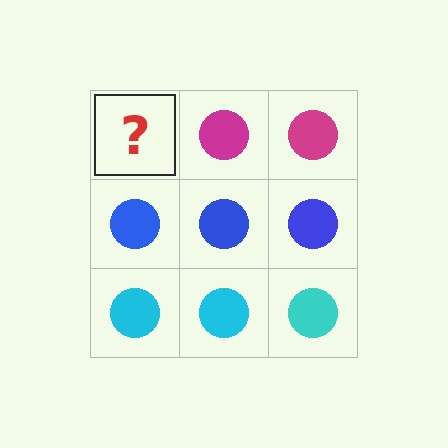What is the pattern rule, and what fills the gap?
The rule is that each row has a consistent color. The gap should be filled with a magenta circle.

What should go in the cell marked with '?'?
The missing cell should contain a magenta circle.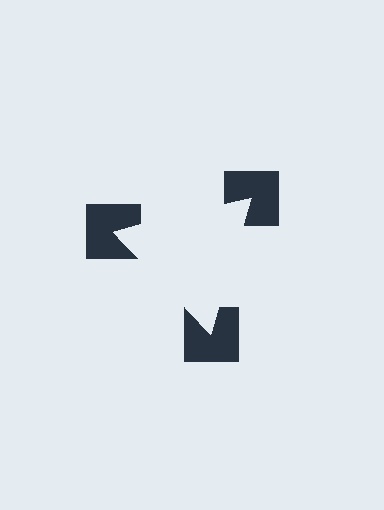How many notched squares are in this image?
There are 3 — one at each vertex of the illusory triangle.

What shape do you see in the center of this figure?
An illusory triangle — its edges are inferred from the aligned wedge cuts in the notched squares, not physically drawn.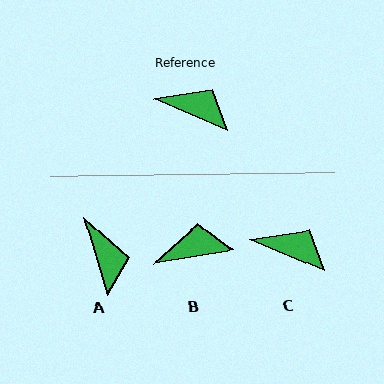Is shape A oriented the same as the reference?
No, it is off by about 51 degrees.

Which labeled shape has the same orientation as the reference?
C.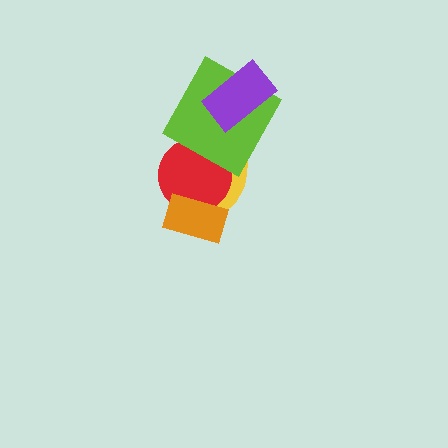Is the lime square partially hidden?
Yes, it is partially covered by another shape.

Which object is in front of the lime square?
The purple rectangle is in front of the lime square.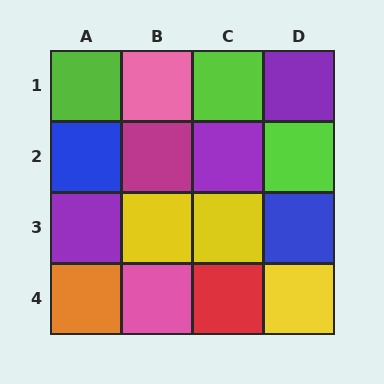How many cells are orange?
1 cell is orange.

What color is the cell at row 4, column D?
Yellow.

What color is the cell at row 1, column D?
Purple.